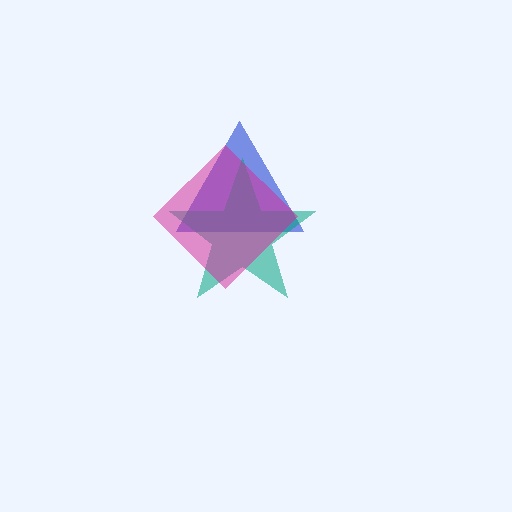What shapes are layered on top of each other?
The layered shapes are: a blue triangle, a teal star, a magenta diamond.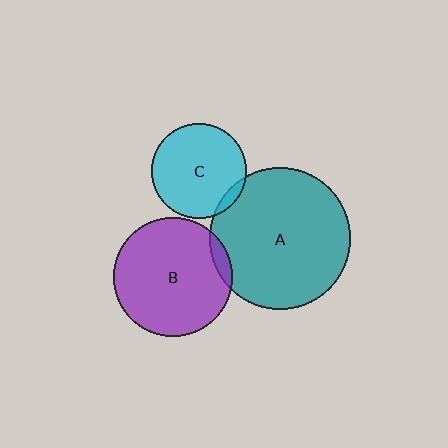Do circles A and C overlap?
Yes.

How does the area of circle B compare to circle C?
Approximately 1.6 times.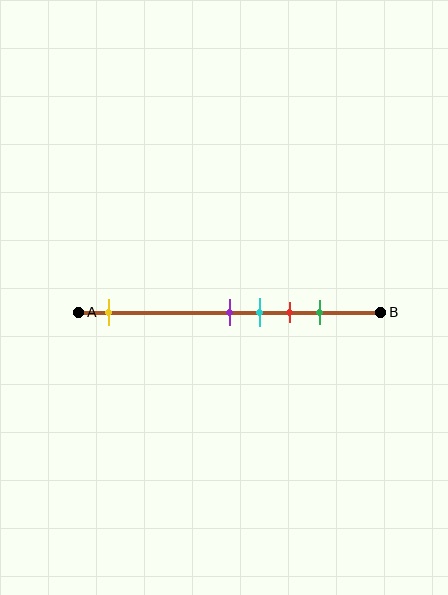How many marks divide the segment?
There are 5 marks dividing the segment.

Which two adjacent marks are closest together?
The purple and cyan marks are the closest adjacent pair.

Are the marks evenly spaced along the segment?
No, the marks are not evenly spaced.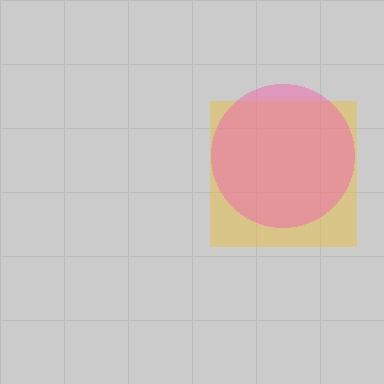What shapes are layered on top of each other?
The layered shapes are: a yellow square, a pink circle.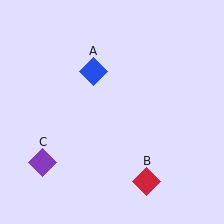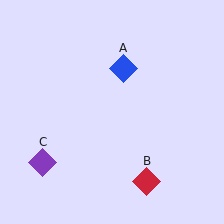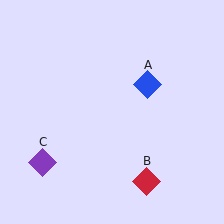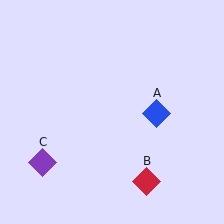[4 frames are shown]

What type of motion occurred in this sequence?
The blue diamond (object A) rotated clockwise around the center of the scene.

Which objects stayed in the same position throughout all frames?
Red diamond (object B) and purple diamond (object C) remained stationary.